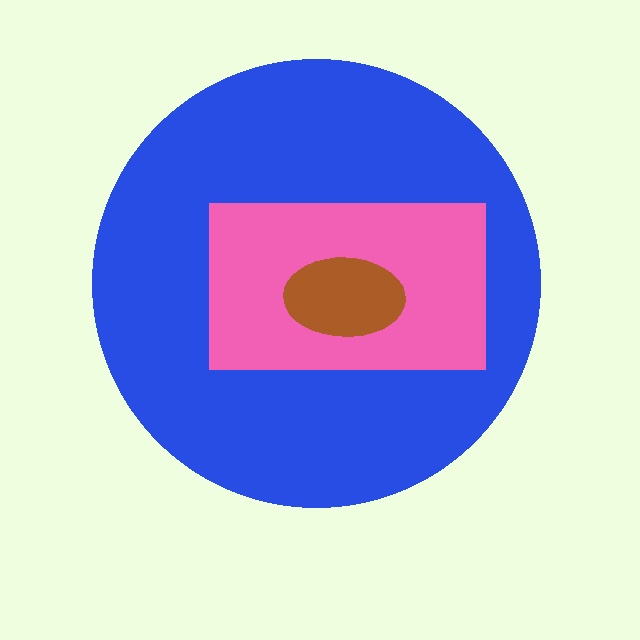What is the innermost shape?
The brown ellipse.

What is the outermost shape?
The blue circle.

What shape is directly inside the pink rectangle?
The brown ellipse.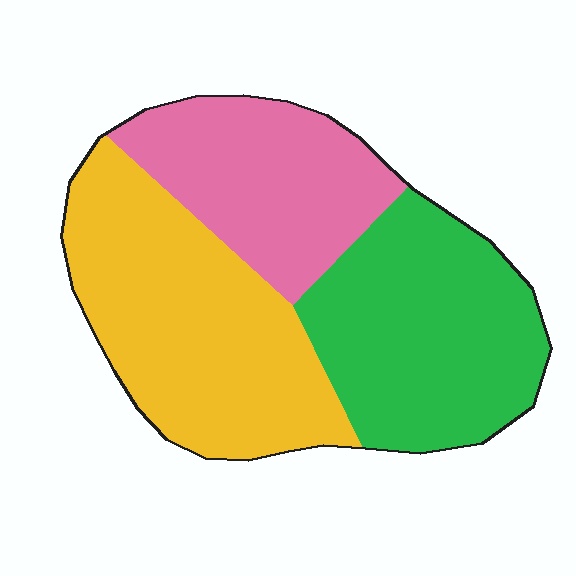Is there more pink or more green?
Green.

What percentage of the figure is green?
Green covers around 35% of the figure.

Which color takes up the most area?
Yellow, at roughly 40%.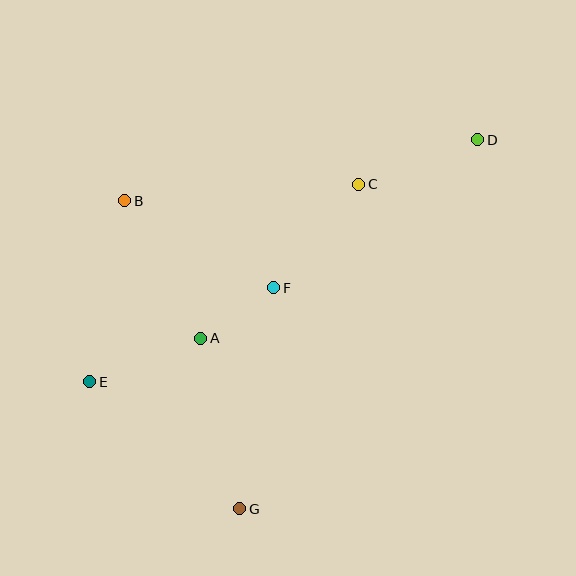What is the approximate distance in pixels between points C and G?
The distance between C and G is approximately 346 pixels.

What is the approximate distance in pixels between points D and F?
The distance between D and F is approximately 252 pixels.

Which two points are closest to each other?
Points A and F are closest to each other.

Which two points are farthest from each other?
Points D and E are farthest from each other.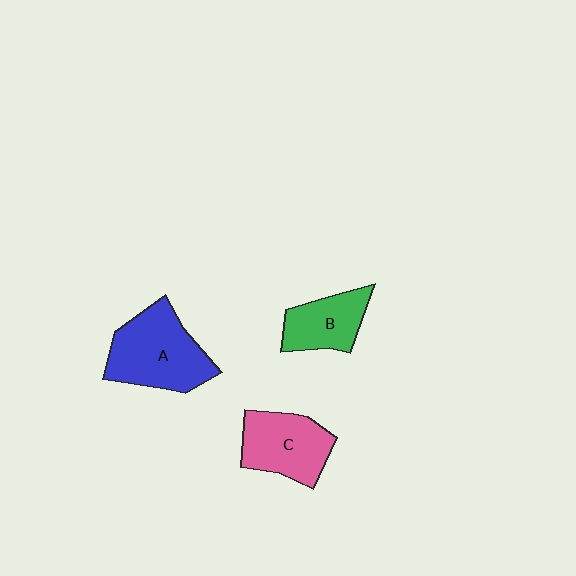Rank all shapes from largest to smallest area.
From largest to smallest: A (blue), C (pink), B (green).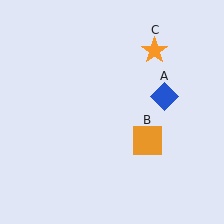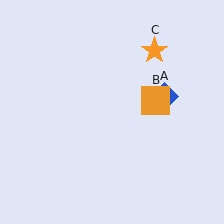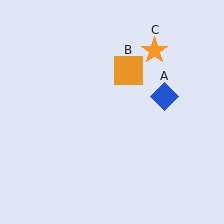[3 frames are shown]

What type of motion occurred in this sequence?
The orange square (object B) rotated counterclockwise around the center of the scene.